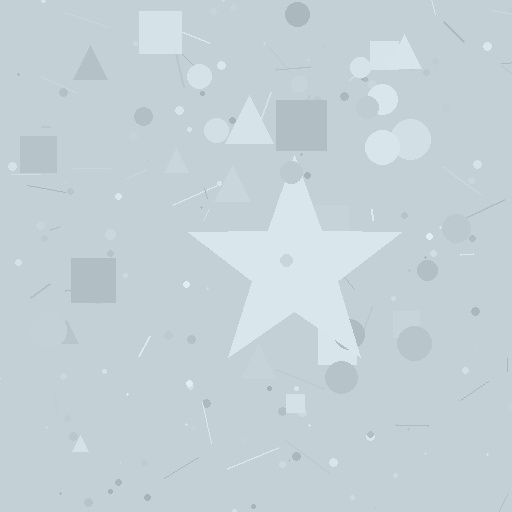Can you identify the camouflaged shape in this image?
The camouflaged shape is a star.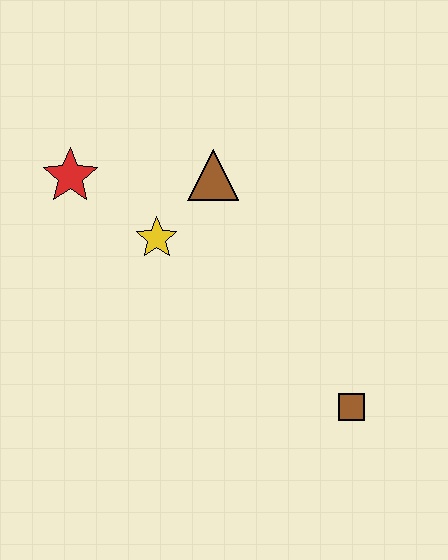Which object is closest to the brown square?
The yellow star is closest to the brown square.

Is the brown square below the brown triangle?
Yes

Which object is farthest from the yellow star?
The brown square is farthest from the yellow star.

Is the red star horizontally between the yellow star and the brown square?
No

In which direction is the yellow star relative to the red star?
The yellow star is to the right of the red star.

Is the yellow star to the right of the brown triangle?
No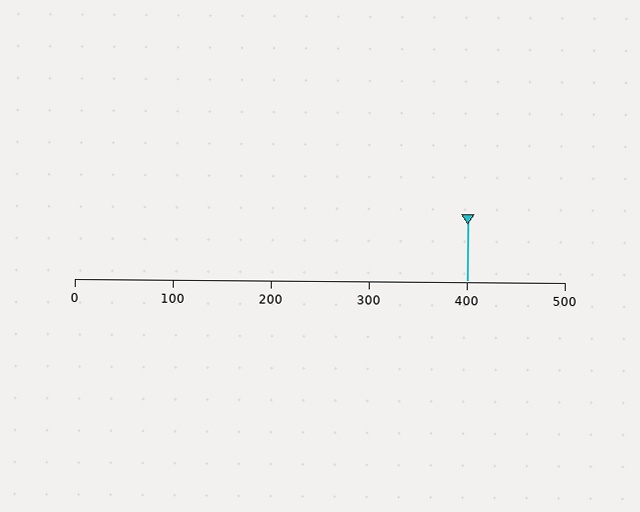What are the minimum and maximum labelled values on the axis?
The axis runs from 0 to 500.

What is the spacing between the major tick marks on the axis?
The major ticks are spaced 100 apart.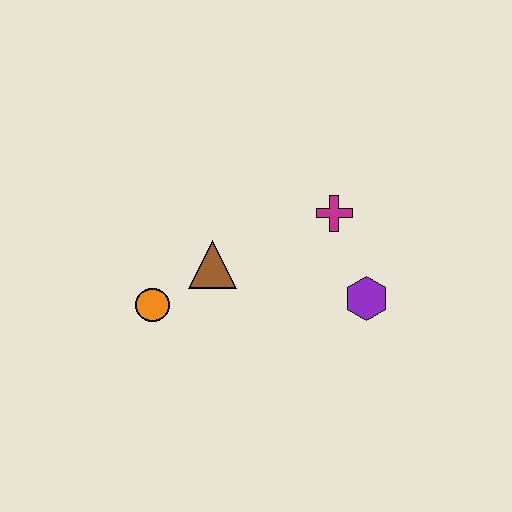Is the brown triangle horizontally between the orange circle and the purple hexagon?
Yes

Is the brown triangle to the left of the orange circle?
No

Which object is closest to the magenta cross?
The purple hexagon is closest to the magenta cross.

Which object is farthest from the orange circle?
The purple hexagon is farthest from the orange circle.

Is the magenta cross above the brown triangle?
Yes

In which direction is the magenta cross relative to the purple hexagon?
The magenta cross is above the purple hexagon.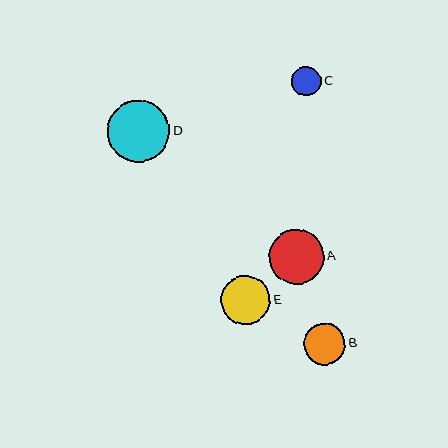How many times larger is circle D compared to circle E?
Circle D is approximately 1.3 times the size of circle E.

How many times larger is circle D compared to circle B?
Circle D is approximately 1.5 times the size of circle B.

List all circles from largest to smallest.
From largest to smallest: D, A, E, B, C.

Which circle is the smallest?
Circle C is the smallest with a size of approximately 29 pixels.